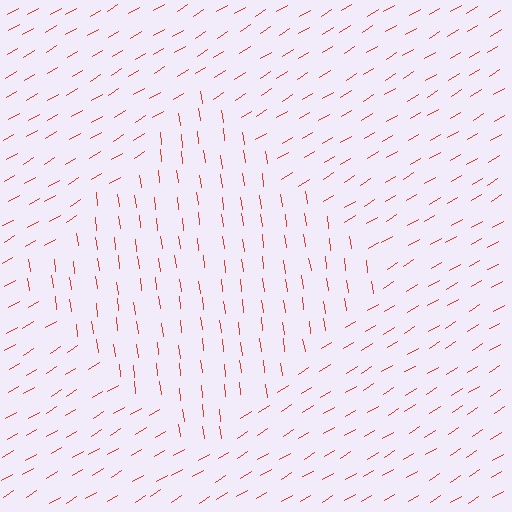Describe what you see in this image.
The image is filled with small red line segments. A diamond region in the image has lines oriented differently from the surrounding lines, creating a visible texture boundary.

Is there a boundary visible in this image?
Yes, there is a texture boundary formed by a change in line orientation.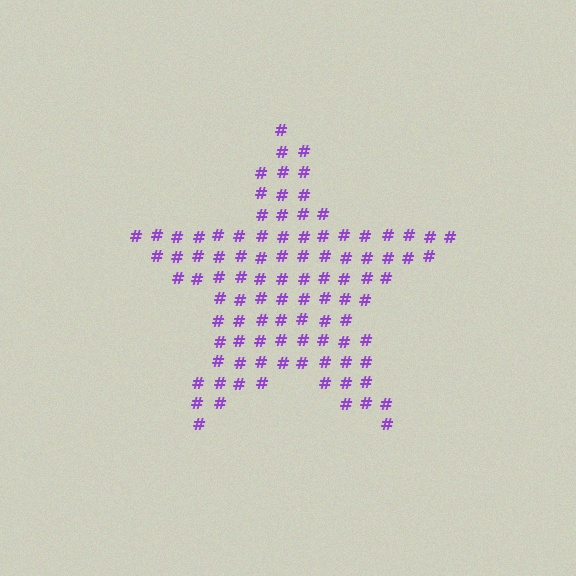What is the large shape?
The large shape is a star.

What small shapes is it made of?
It is made of small hash symbols.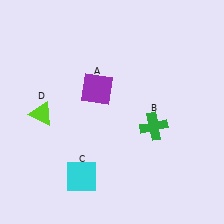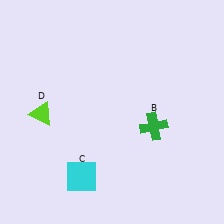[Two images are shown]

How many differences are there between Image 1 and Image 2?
There is 1 difference between the two images.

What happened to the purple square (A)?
The purple square (A) was removed in Image 2. It was in the top-left area of Image 1.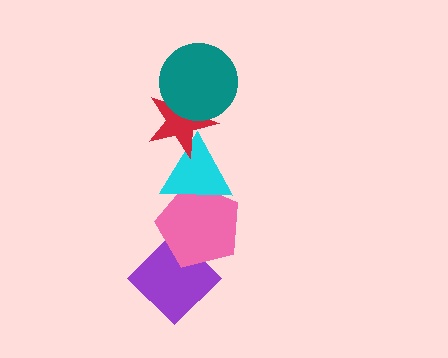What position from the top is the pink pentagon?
The pink pentagon is 4th from the top.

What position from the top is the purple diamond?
The purple diamond is 5th from the top.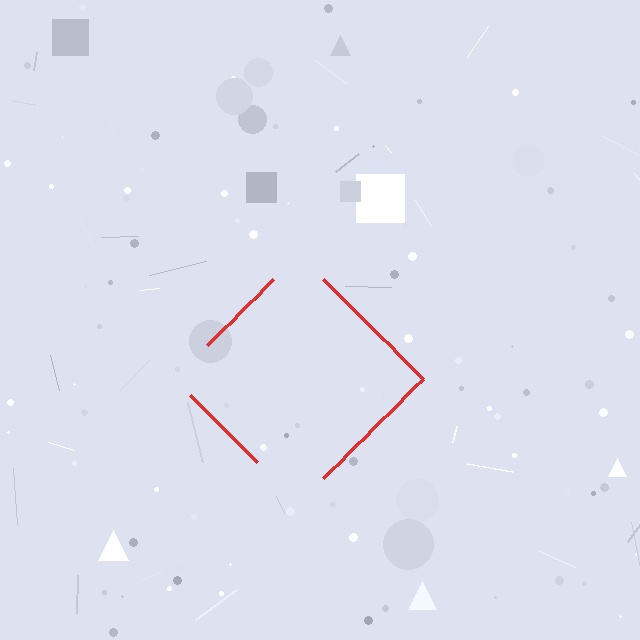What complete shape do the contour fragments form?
The contour fragments form a diamond.